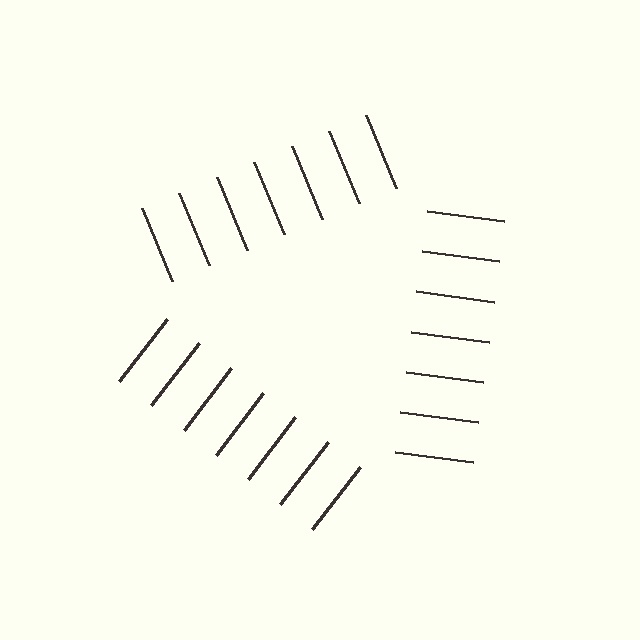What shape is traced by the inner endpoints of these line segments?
An illusory triangle — the line segments terminate on its edges but no continuous stroke is drawn.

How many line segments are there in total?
21 — 7 along each of the 3 edges.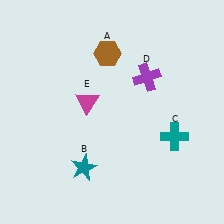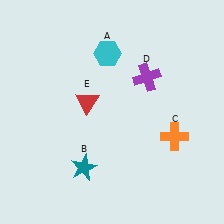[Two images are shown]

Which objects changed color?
A changed from brown to cyan. C changed from teal to orange. E changed from magenta to red.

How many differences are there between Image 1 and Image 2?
There are 3 differences between the two images.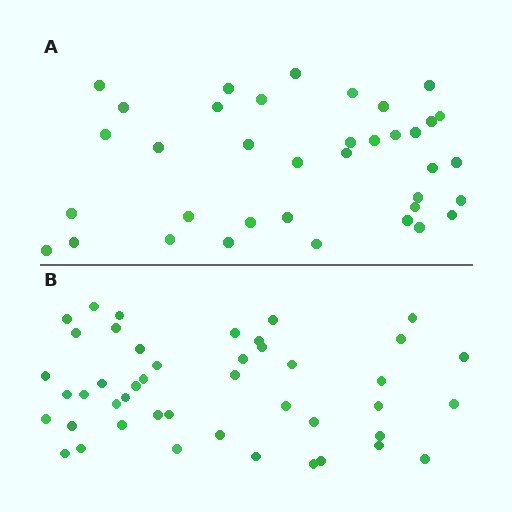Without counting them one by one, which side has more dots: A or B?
Region B (the bottom region) has more dots.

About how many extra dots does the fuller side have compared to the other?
Region B has roughly 8 or so more dots than region A.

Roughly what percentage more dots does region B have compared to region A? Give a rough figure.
About 20% more.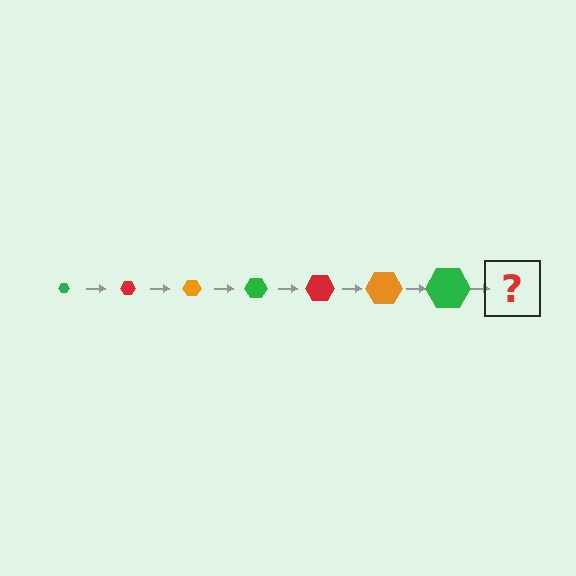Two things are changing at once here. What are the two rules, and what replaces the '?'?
The two rules are that the hexagon grows larger each step and the color cycles through green, red, and orange. The '?' should be a red hexagon, larger than the previous one.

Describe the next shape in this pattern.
It should be a red hexagon, larger than the previous one.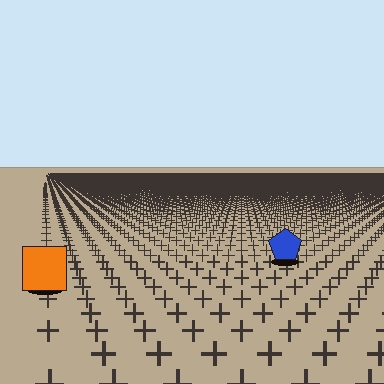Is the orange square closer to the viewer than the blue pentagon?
Yes. The orange square is closer — you can tell from the texture gradient: the ground texture is coarser near it.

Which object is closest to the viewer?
The orange square is closest. The texture marks near it are larger and more spread out.